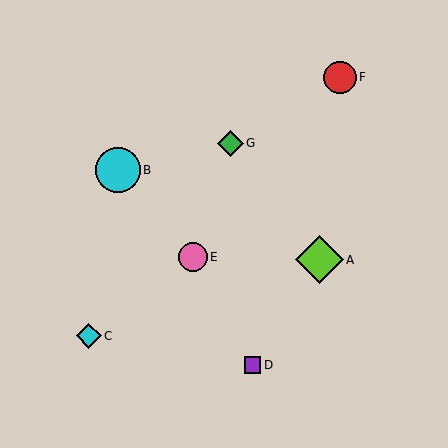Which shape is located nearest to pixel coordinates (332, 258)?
The lime diamond (labeled A) at (319, 260) is nearest to that location.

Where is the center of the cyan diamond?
The center of the cyan diamond is at (89, 336).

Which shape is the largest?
The lime diamond (labeled A) is the largest.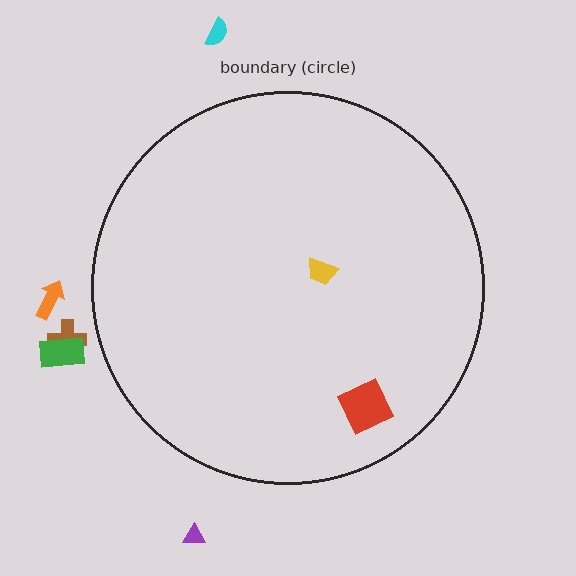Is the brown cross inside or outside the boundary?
Outside.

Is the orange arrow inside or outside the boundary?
Outside.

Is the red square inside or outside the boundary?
Inside.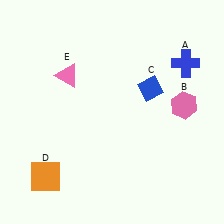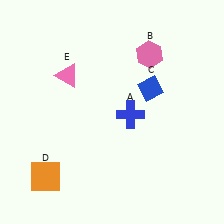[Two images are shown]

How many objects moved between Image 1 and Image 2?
2 objects moved between the two images.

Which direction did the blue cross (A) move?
The blue cross (A) moved left.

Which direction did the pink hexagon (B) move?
The pink hexagon (B) moved up.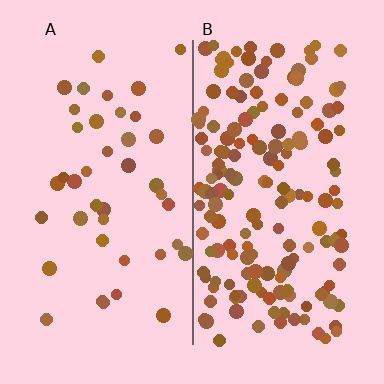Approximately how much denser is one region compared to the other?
Approximately 4.0× — region B over region A.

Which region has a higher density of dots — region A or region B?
B (the right).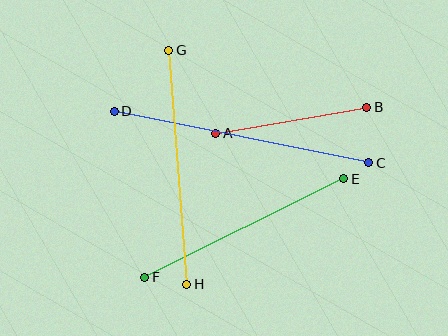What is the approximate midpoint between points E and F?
The midpoint is at approximately (244, 228) pixels.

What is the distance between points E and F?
The distance is approximately 222 pixels.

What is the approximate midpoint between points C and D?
The midpoint is at approximately (242, 137) pixels.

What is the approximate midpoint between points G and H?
The midpoint is at approximately (178, 167) pixels.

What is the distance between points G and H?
The distance is approximately 234 pixels.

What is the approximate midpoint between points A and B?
The midpoint is at approximately (291, 120) pixels.